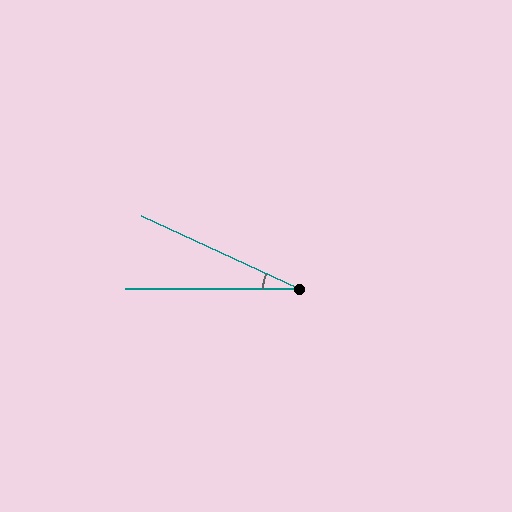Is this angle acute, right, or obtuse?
It is acute.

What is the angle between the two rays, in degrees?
Approximately 25 degrees.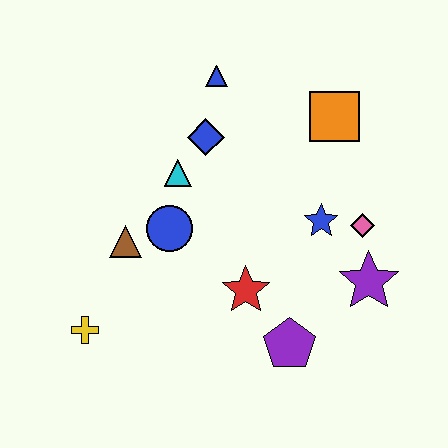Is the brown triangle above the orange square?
No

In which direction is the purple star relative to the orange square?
The purple star is below the orange square.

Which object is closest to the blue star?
The pink diamond is closest to the blue star.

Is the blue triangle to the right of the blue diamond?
Yes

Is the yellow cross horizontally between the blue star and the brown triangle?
No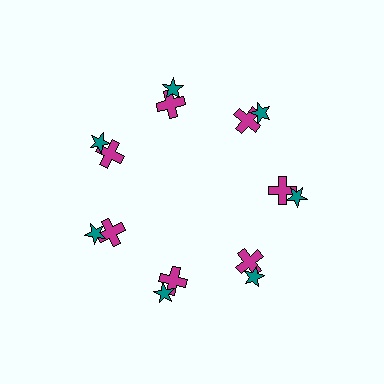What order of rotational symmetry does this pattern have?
This pattern has 7-fold rotational symmetry.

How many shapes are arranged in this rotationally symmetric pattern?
There are 14 shapes, arranged in 7 groups of 2.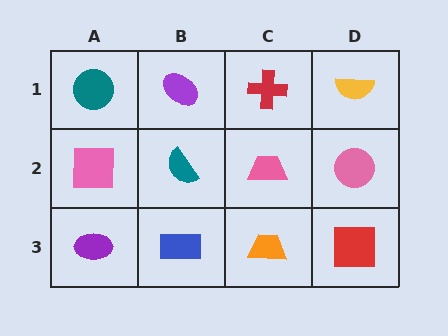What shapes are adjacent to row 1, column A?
A pink square (row 2, column A), a purple ellipse (row 1, column B).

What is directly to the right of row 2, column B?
A pink trapezoid.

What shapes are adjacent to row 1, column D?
A pink circle (row 2, column D), a red cross (row 1, column C).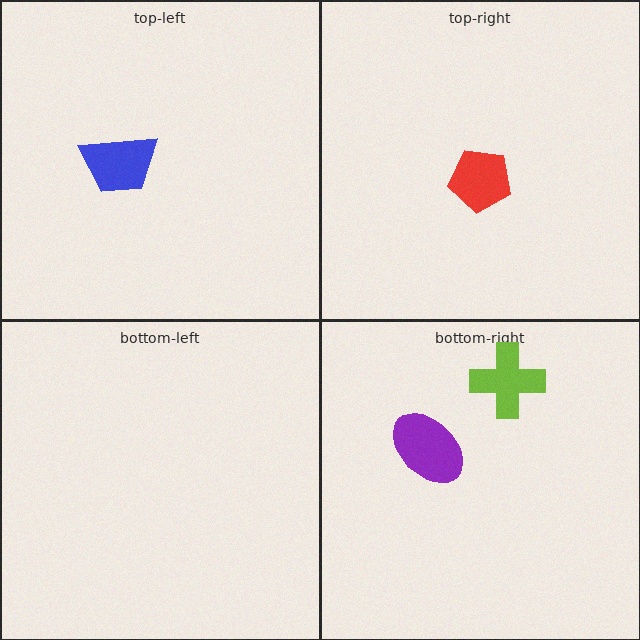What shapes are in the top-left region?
The blue trapezoid.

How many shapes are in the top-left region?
1.